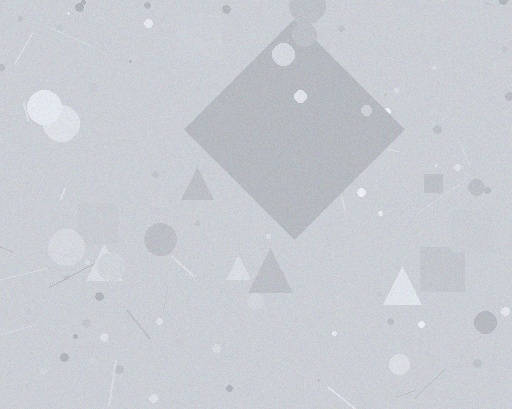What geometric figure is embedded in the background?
A diamond is embedded in the background.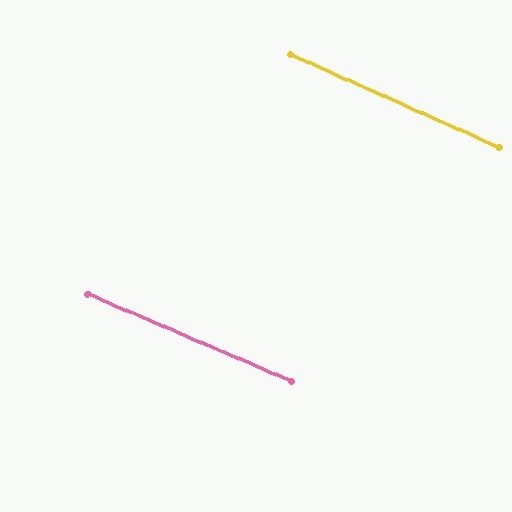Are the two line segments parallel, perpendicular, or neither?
Parallel — their directions differ by only 0.7°.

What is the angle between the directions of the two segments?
Approximately 1 degree.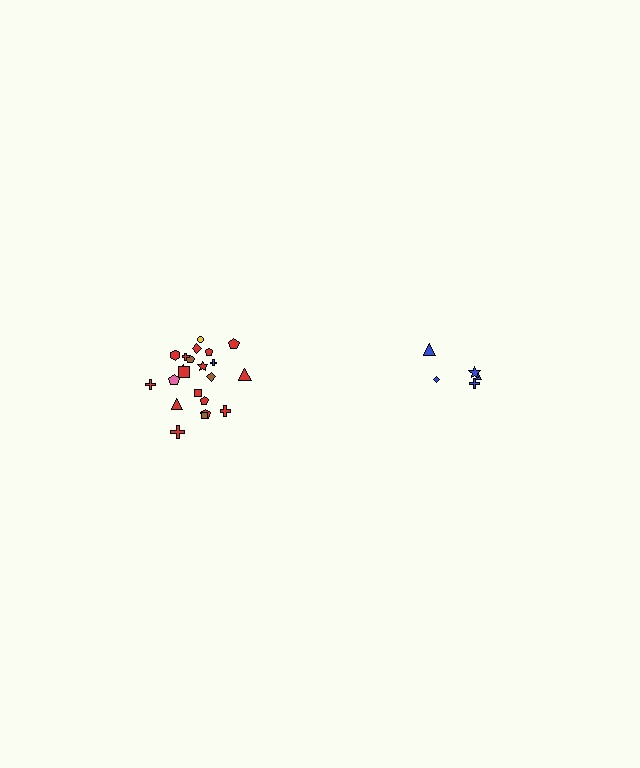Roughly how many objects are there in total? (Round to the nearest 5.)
Roughly 25 objects in total.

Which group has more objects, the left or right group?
The left group.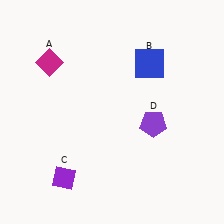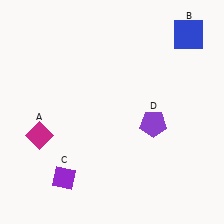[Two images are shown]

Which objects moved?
The objects that moved are: the magenta diamond (A), the blue square (B).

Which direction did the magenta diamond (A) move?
The magenta diamond (A) moved down.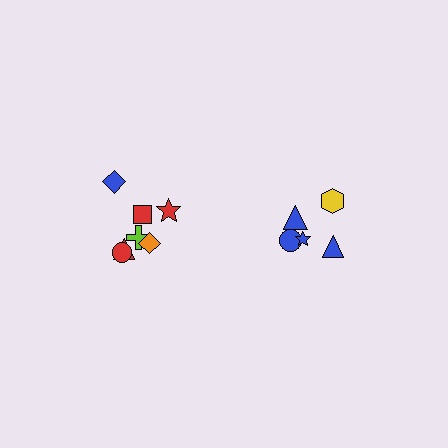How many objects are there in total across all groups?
There are 12 objects.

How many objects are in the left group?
There are 7 objects.